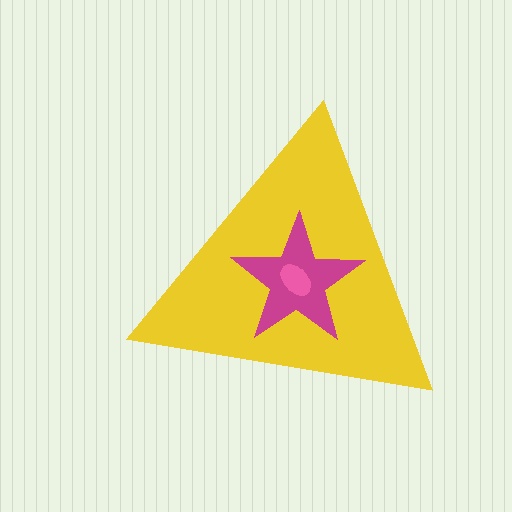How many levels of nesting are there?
3.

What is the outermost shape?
The yellow triangle.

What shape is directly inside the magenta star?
The pink ellipse.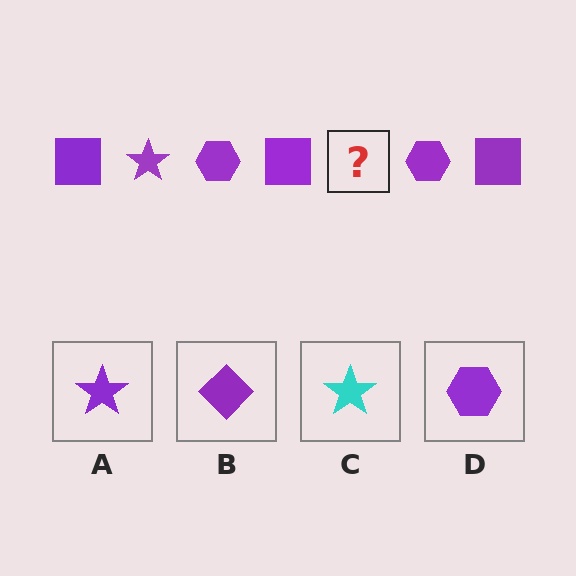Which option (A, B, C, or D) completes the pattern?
A.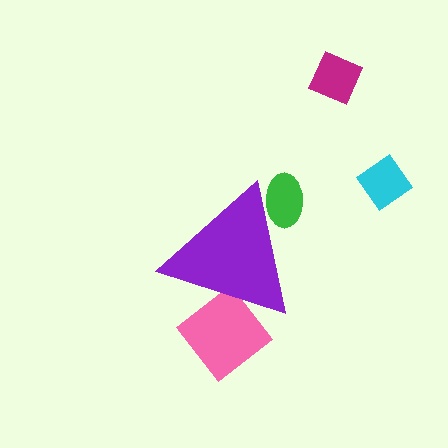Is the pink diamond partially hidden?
Yes, the pink diamond is partially hidden behind the purple triangle.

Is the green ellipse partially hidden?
Yes, the green ellipse is partially hidden behind the purple triangle.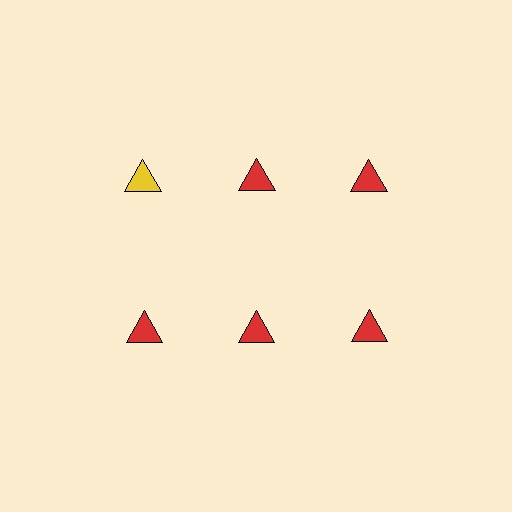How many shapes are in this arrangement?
There are 6 shapes arranged in a grid pattern.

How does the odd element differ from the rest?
It has a different color: yellow instead of red.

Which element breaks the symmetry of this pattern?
The yellow triangle in the top row, leftmost column breaks the symmetry. All other shapes are red triangles.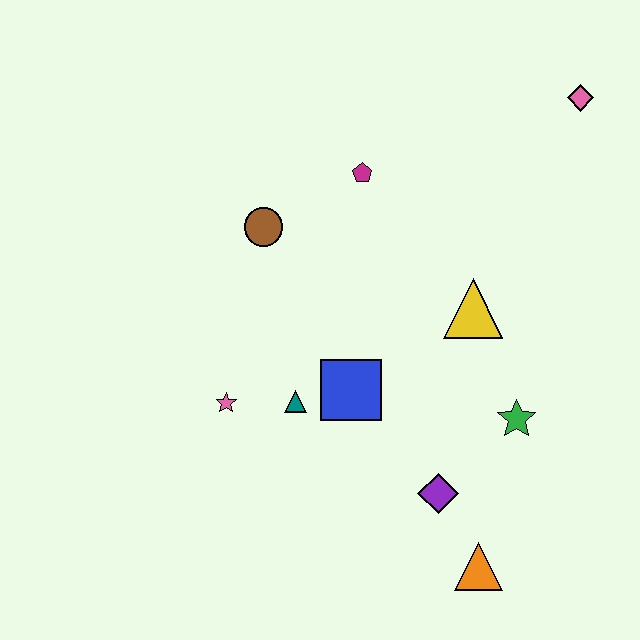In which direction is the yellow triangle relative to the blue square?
The yellow triangle is to the right of the blue square.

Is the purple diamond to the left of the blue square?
No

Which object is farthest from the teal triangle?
The pink diamond is farthest from the teal triangle.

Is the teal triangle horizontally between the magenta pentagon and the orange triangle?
No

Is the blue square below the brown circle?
Yes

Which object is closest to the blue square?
The teal triangle is closest to the blue square.